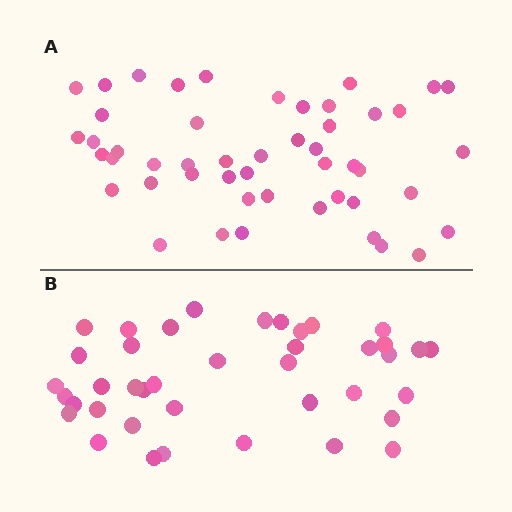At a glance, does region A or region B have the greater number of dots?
Region A (the top region) has more dots.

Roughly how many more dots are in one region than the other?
Region A has roughly 8 or so more dots than region B.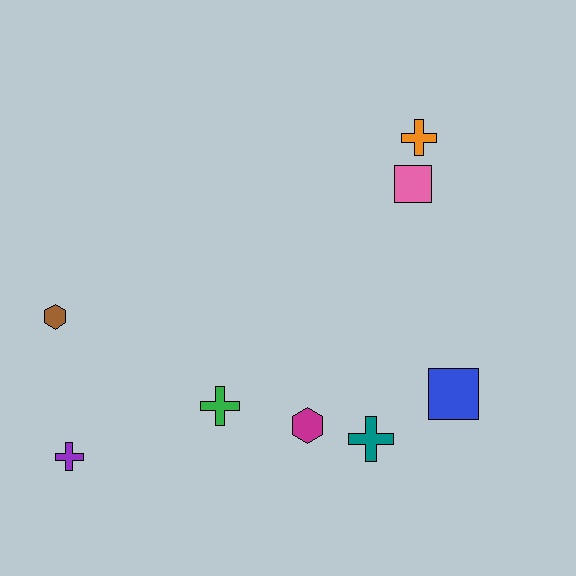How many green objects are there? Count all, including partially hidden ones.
There is 1 green object.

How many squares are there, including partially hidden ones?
There are 2 squares.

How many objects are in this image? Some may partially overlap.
There are 8 objects.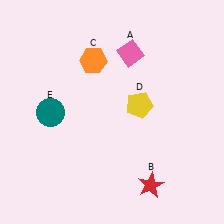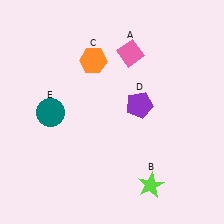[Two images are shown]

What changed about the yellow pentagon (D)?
In Image 1, D is yellow. In Image 2, it changed to purple.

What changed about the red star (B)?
In Image 1, B is red. In Image 2, it changed to lime.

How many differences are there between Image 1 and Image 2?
There are 2 differences between the two images.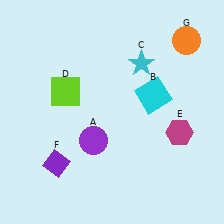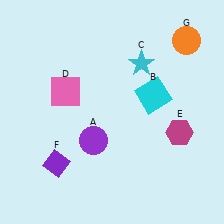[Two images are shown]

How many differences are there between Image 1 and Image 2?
There is 1 difference between the two images.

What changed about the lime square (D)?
In Image 1, D is lime. In Image 2, it changed to pink.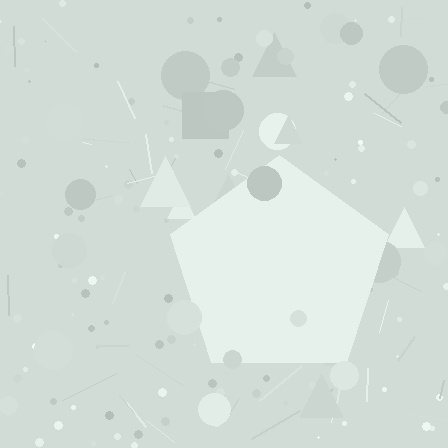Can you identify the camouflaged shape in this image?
The camouflaged shape is a pentagon.